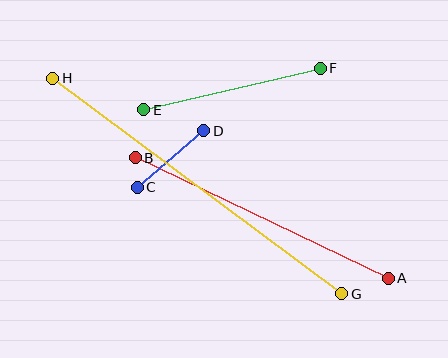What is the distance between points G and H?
The distance is approximately 360 pixels.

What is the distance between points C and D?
The distance is approximately 87 pixels.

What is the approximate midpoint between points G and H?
The midpoint is at approximately (197, 186) pixels.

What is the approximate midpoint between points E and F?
The midpoint is at approximately (232, 89) pixels.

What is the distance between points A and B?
The distance is approximately 280 pixels.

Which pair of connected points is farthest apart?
Points G and H are farthest apart.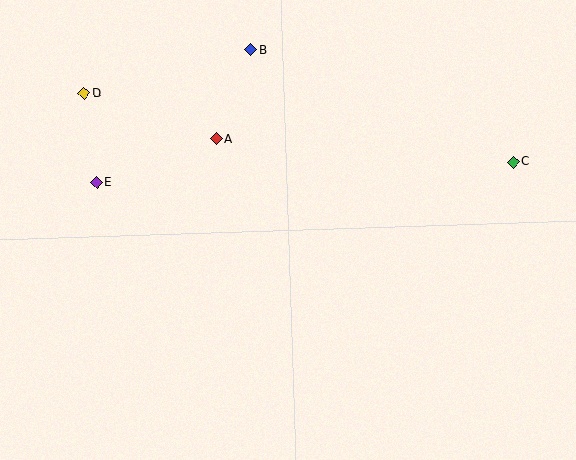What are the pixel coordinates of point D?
Point D is at (84, 93).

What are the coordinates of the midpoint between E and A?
The midpoint between E and A is at (157, 161).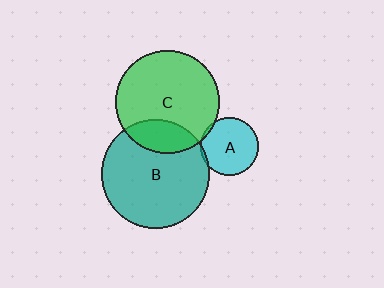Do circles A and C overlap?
Yes.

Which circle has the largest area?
Circle B (teal).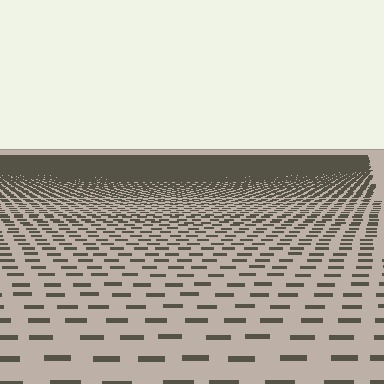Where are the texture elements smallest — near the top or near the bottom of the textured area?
Near the top.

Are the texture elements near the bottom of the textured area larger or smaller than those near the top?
Larger. Near the bottom, elements are closer to the viewer and appear at a bigger on-screen size.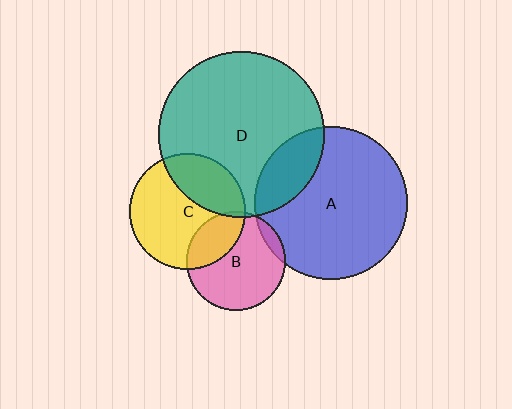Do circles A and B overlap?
Yes.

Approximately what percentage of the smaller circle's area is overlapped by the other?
Approximately 5%.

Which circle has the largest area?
Circle D (teal).